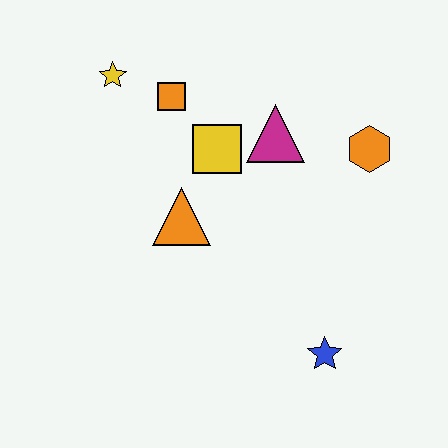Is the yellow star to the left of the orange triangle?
Yes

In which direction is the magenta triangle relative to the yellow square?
The magenta triangle is to the right of the yellow square.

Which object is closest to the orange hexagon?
The magenta triangle is closest to the orange hexagon.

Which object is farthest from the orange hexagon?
The yellow star is farthest from the orange hexagon.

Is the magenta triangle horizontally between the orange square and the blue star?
Yes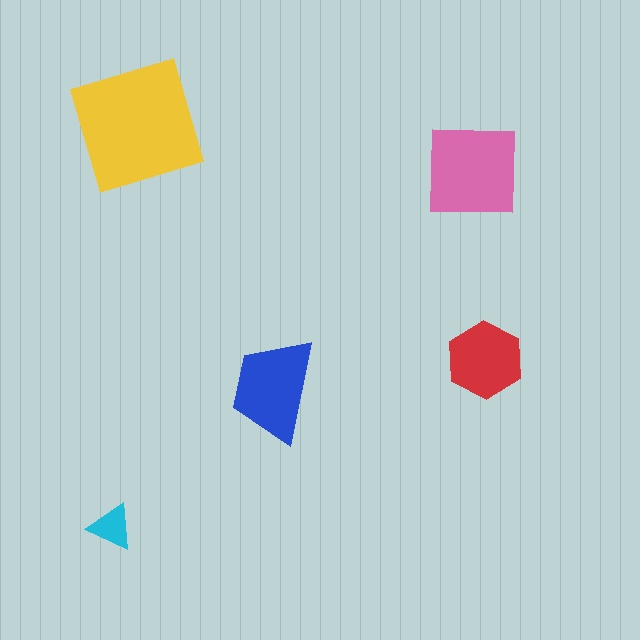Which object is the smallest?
The cyan triangle.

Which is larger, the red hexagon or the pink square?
The pink square.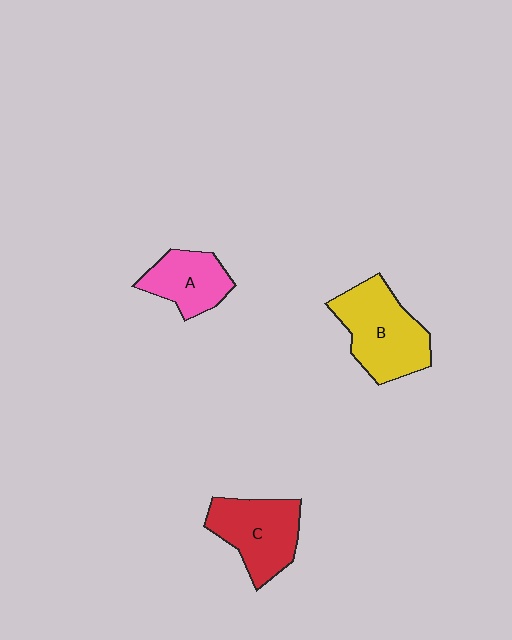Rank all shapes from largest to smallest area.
From largest to smallest: B (yellow), C (red), A (pink).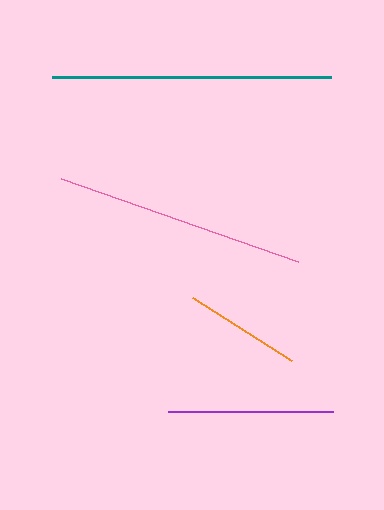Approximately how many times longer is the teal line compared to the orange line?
The teal line is approximately 2.4 times the length of the orange line.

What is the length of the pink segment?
The pink segment is approximately 251 pixels long.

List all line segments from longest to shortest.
From longest to shortest: teal, pink, purple, orange.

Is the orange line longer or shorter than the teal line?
The teal line is longer than the orange line.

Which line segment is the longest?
The teal line is the longest at approximately 278 pixels.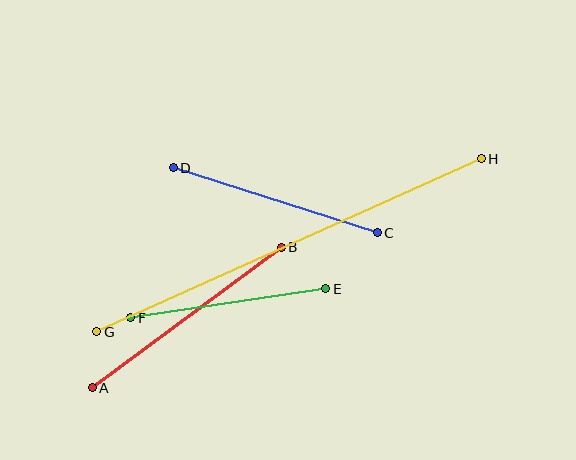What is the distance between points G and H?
The distance is approximately 422 pixels.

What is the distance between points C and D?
The distance is approximately 214 pixels.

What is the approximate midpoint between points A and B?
The midpoint is at approximately (187, 317) pixels.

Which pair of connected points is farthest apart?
Points G and H are farthest apart.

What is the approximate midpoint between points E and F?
The midpoint is at approximately (228, 303) pixels.